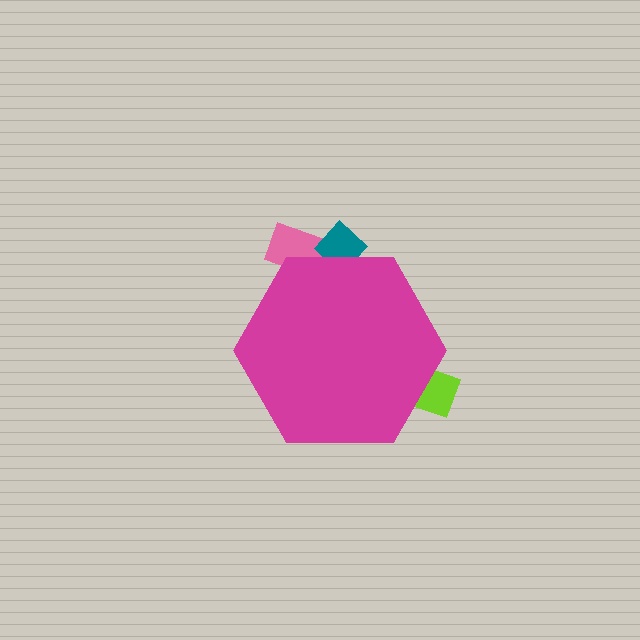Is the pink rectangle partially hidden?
Yes, the pink rectangle is partially hidden behind the magenta hexagon.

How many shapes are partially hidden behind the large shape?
3 shapes are partially hidden.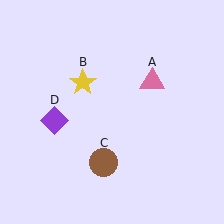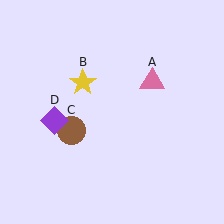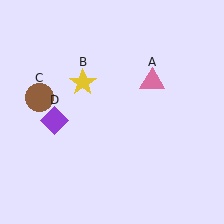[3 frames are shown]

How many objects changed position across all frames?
1 object changed position: brown circle (object C).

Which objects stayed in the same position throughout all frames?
Pink triangle (object A) and yellow star (object B) and purple diamond (object D) remained stationary.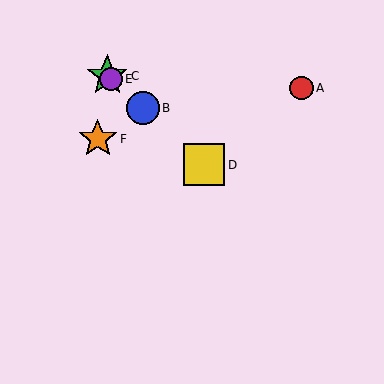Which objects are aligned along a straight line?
Objects B, C, D, E are aligned along a straight line.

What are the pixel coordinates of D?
Object D is at (204, 165).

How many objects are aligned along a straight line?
4 objects (B, C, D, E) are aligned along a straight line.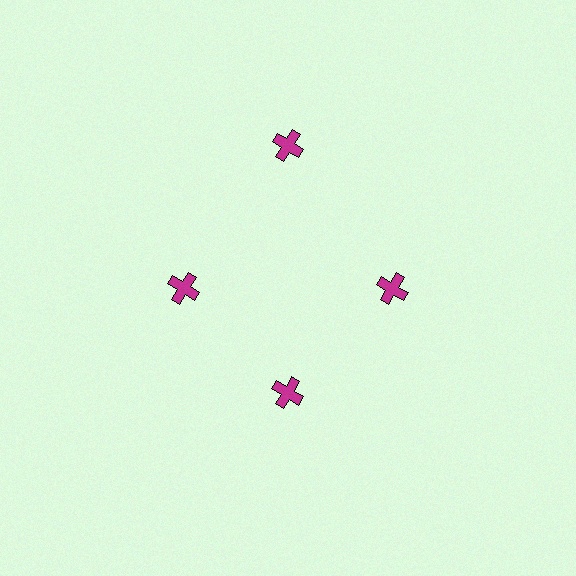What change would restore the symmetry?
The symmetry would be restored by moving it inward, back onto the ring so that all 4 crosses sit at equal angles and equal distance from the center.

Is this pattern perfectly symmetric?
No. The 4 magenta crosses are arranged in a ring, but one element near the 12 o'clock position is pushed outward from the center, breaking the 4-fold rotational symmetry.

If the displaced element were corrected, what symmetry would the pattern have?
It would have 4-fold rotational symmetry — the pattern would map onto itself every 90 degrees.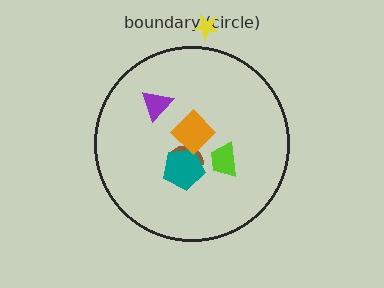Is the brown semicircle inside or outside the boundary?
Inside.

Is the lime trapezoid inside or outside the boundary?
Inside.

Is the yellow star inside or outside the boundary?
Outside.